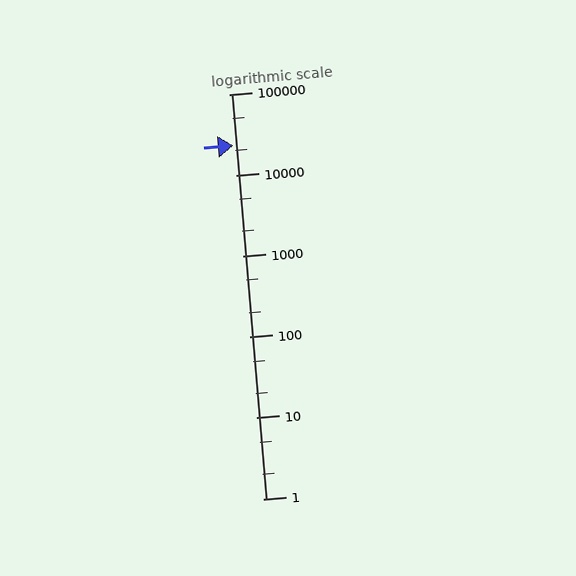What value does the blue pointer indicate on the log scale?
The pointer indicates approximately 23000.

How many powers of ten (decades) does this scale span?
The scale spans 5 decades, from 1 to 100000.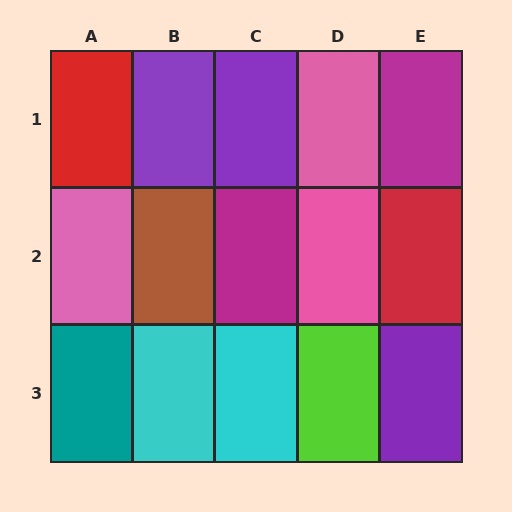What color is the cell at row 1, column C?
Purple.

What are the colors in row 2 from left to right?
Pink, brown, magenta, pink, red.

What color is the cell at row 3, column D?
Lime.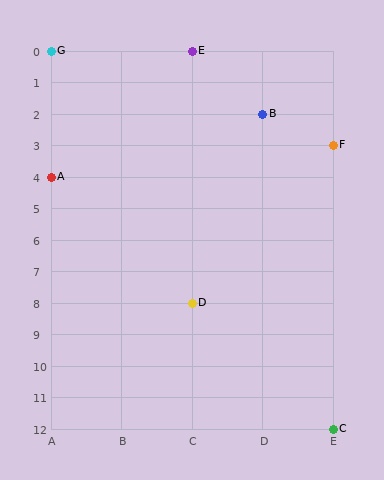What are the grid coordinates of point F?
Point F is at grid coordinates (E, 3).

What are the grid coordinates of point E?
Point E is at grid coordinates (C, 0).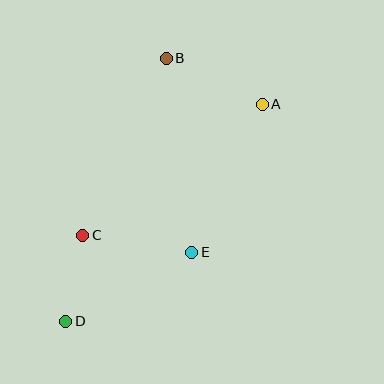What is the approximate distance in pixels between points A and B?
The distance between A and B is approximately 106 pixels.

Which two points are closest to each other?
Points C and D are closest to each other.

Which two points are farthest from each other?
Points A and D are farthest from each other.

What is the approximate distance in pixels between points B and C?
The distance between B and C is approximately 196 pixels.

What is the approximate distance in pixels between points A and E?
The distance between A and E is approximately 164 pixels.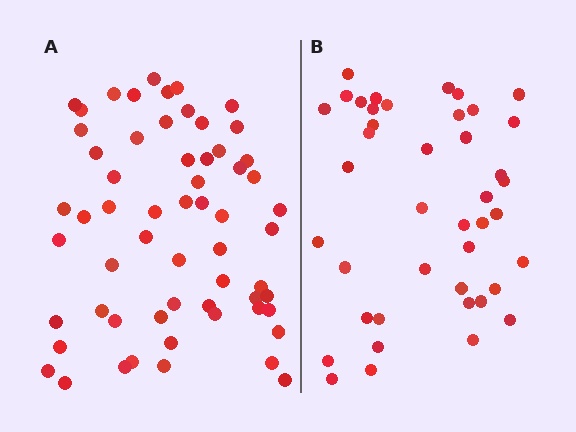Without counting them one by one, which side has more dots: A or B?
Region A (the left region) has more dots.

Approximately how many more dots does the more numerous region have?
Region A has approximately 20 more dots than region B.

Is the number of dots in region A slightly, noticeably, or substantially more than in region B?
Region A has noticeably more, but not dramatically so. The ratio is roughly 1.4 to 1.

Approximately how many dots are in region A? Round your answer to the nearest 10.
About 60 dots.